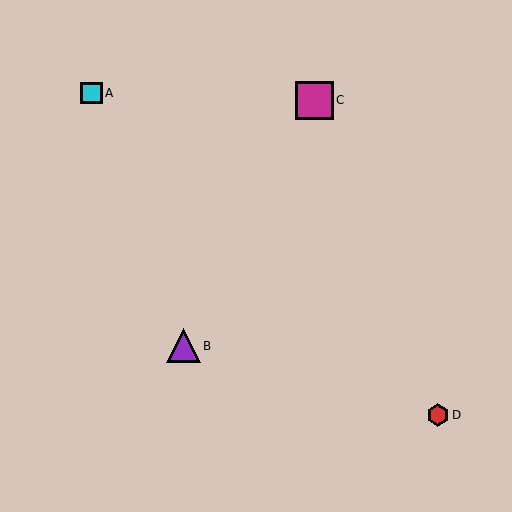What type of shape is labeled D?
Shape D is a red hexagon.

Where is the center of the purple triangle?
The center of the purple triangle is at (183, 346).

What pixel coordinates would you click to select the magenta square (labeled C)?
Click at (315, 100) to select the magenta square C.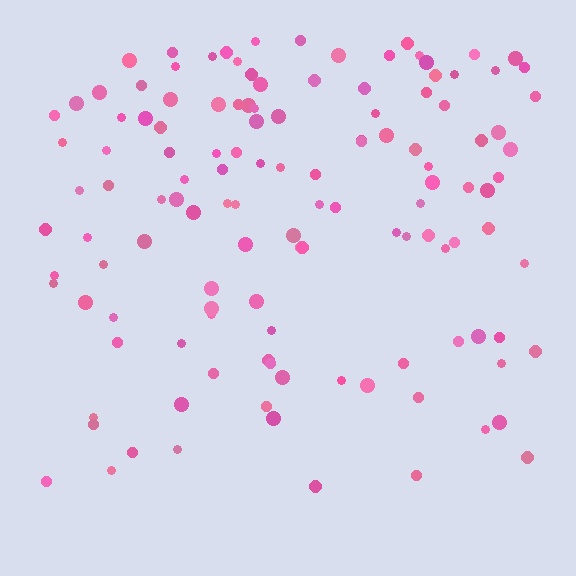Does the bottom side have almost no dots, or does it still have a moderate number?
Still a moderate number, just noticeably fewer than the top.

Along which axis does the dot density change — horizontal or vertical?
Vertical.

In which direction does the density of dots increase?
From bottom to top, with the top side densest.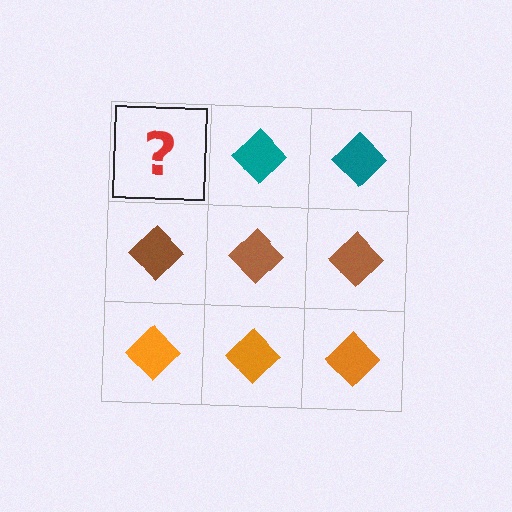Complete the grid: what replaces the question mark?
The question mark should be replaced with a teal diamond.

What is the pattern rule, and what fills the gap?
The rule is that each row has a consistent color. The gap should be filled with a teal diamond.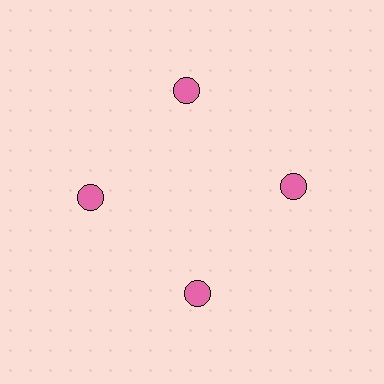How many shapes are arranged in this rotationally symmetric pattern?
There are 4 shapes, arranged in 4 groups of 1.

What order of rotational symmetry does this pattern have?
This pattern has 4-fold rotational symmetry.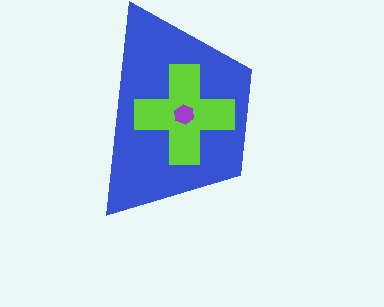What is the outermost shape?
The blue trapezoid.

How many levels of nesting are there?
3.